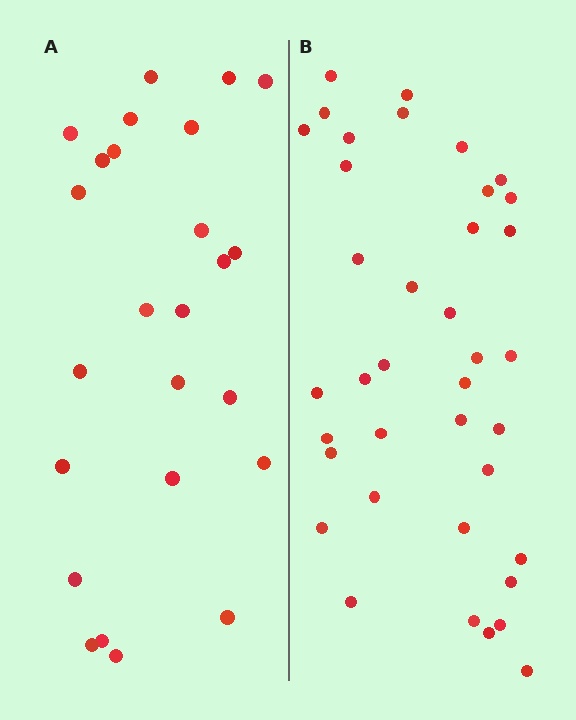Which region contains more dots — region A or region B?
Region B (the right region) has more dots.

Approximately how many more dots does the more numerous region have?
Region B has approximately 15 more dots than region A.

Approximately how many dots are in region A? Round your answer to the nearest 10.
About 20 dots. (The exact count is 25, which rounds to 20.)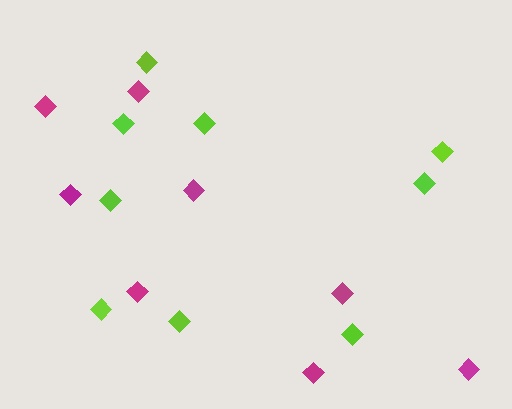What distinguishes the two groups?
There are 2 groups: one group of lime diamonds (9) and one group of magenta diamonds (8).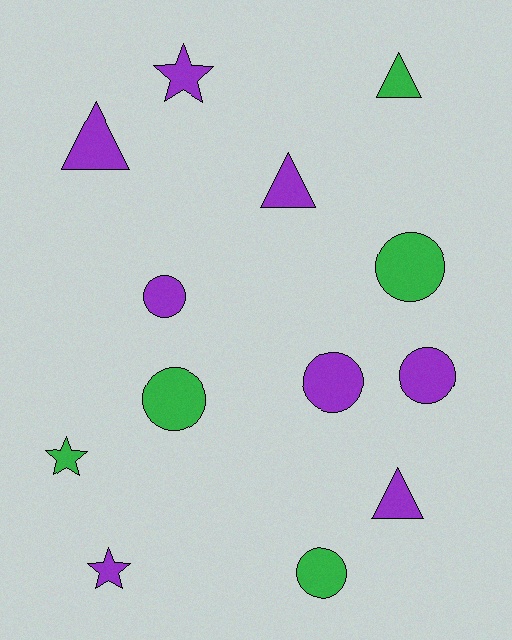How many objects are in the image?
There are 13 objects.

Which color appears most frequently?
Purple, with 8 objects.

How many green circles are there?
There are 3 green circles.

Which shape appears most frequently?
Circle, with 6 objects.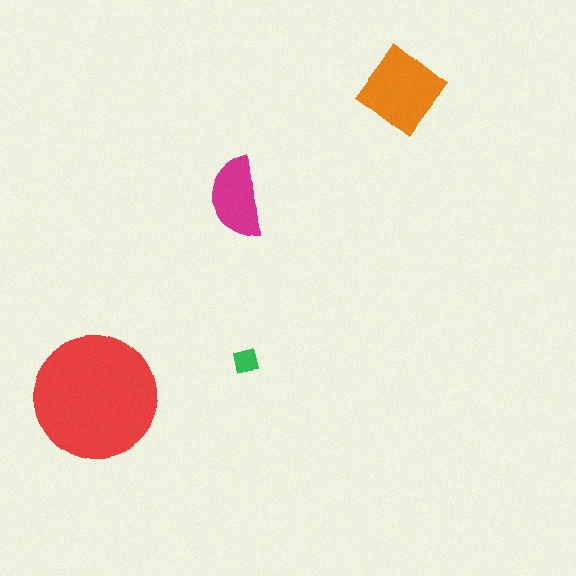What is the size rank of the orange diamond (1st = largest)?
2nd.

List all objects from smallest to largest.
The green square, the magenta semicircle, the orange diamond, the red circle.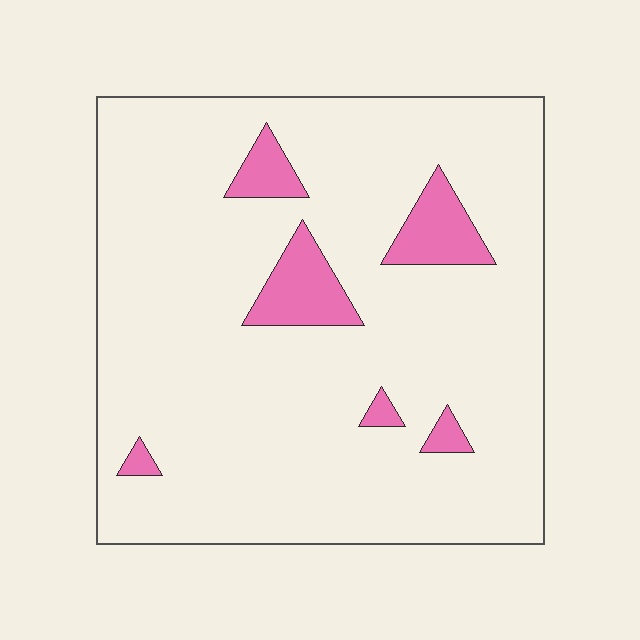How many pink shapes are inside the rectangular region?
6.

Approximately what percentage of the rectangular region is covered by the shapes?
Approximately 10%.